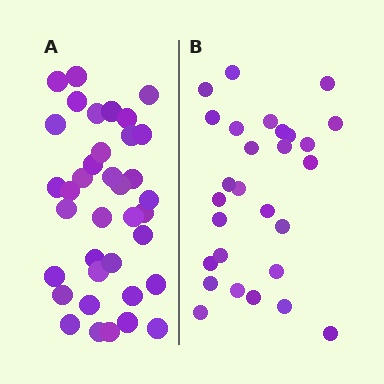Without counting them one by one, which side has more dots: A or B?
Region A (the left region) has more dots.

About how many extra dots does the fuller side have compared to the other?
Region A has roughly 8 or so more dots than region B.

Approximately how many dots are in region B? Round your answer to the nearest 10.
About 30 dots. (The exact count is 28, which rounds to 30.)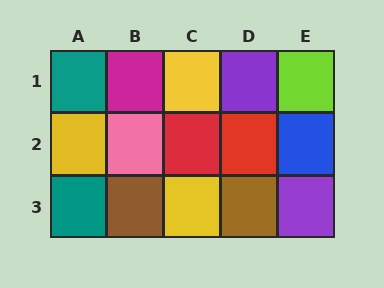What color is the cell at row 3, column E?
Purple.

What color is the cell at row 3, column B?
Brown.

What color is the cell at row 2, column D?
Red.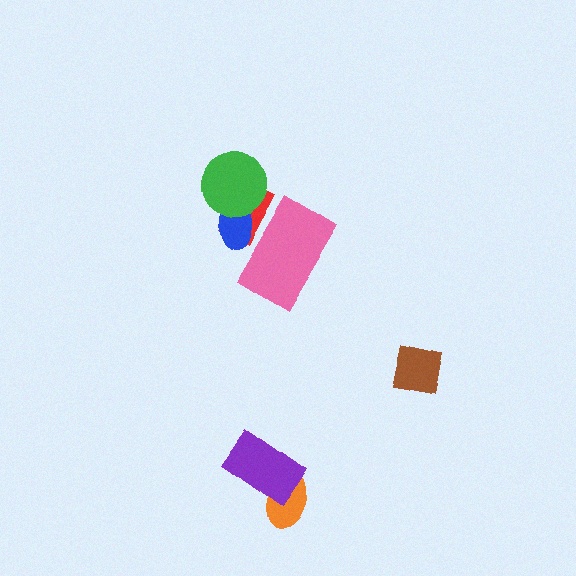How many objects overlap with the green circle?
2 objects overlap with the green circle.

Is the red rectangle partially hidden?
Yes, it is partially covered by another shape.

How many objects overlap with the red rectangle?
3 objects overlap with the red rectangle.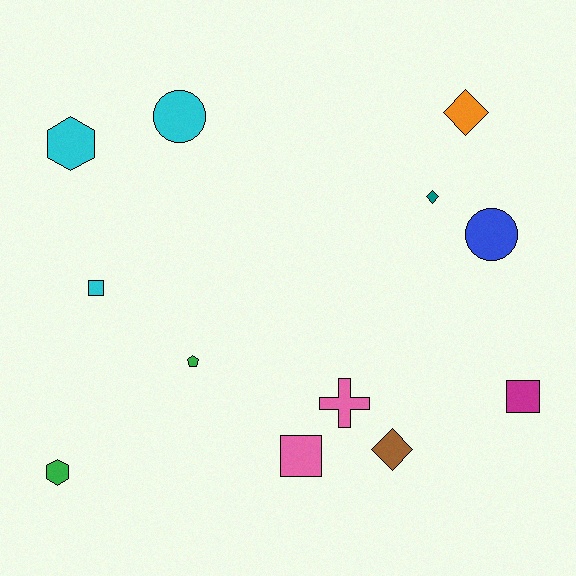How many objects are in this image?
There are 12 objects.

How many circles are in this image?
There are 2 circles.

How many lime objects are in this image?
There are no lime objects.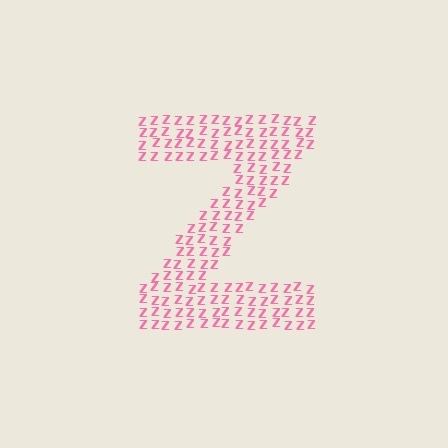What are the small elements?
The small elements are letter Z's.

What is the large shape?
The large shape is the letter Z.